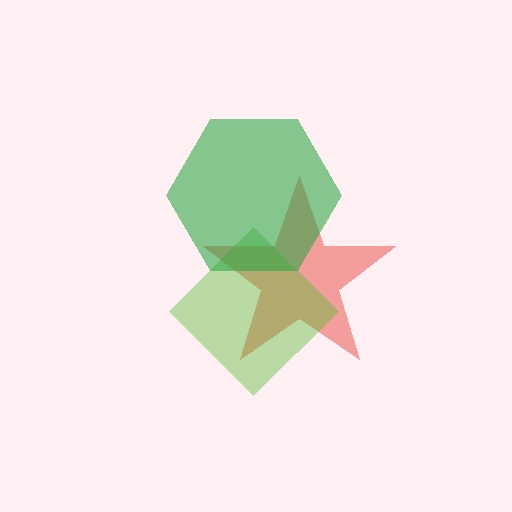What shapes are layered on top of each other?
The layered shapes are: a red star, a lime diamond, a green hexagon.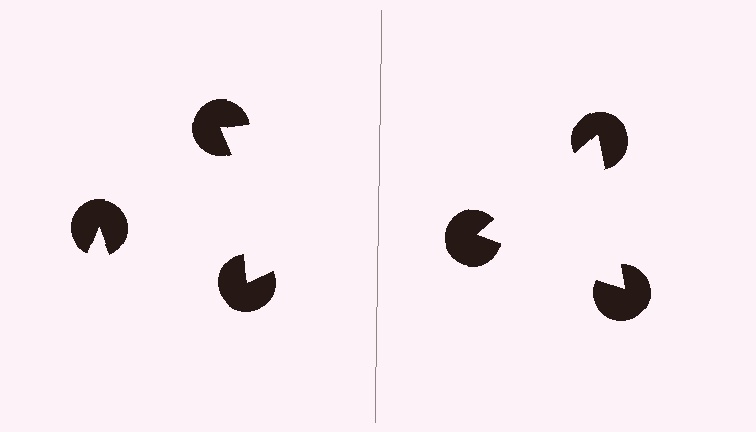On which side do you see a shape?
An illusory triangle appears on the right side. On the left side the wedge cuts are rotated, so no coherent shape forms.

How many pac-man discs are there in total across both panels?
6 — 3 on each side.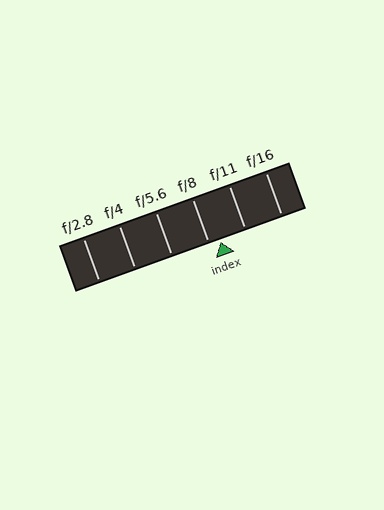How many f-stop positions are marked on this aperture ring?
There are 6 f-stop positions marked.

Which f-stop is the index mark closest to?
The index mark is closest to f/8.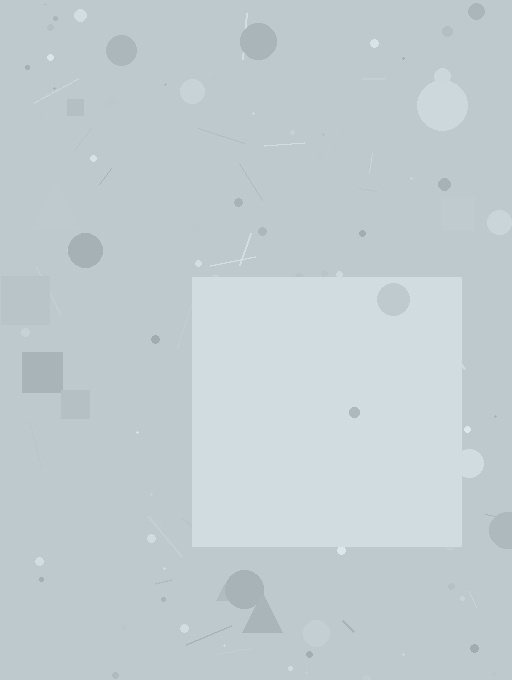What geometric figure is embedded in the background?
A square is embedded in the background.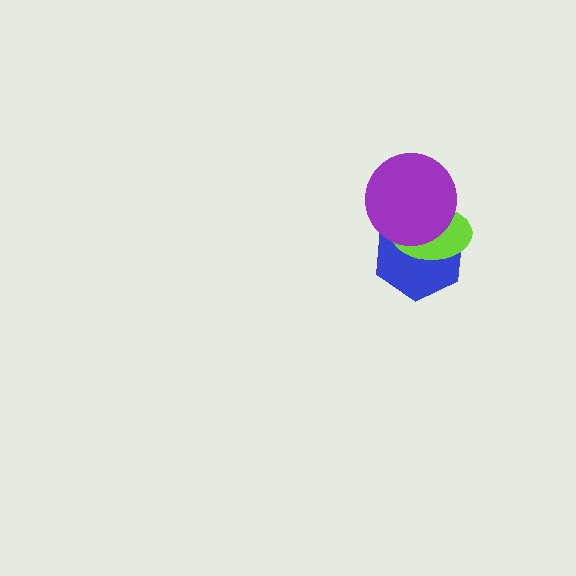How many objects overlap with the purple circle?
2 objects overlap with the purple circle.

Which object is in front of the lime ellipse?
The purple circle is in front of the lime ellipse.